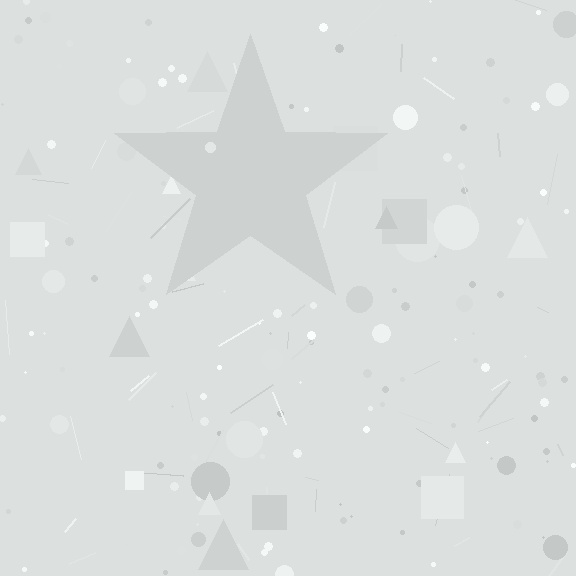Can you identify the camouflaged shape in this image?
The camouflaged shape is a star.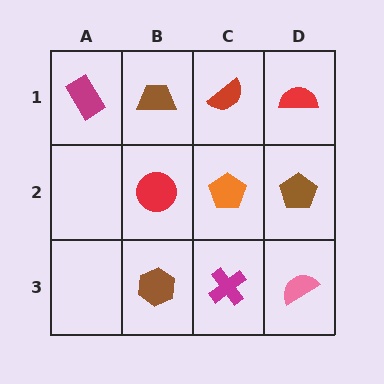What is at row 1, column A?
A magenta rectangle.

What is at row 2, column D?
A brown pentagon.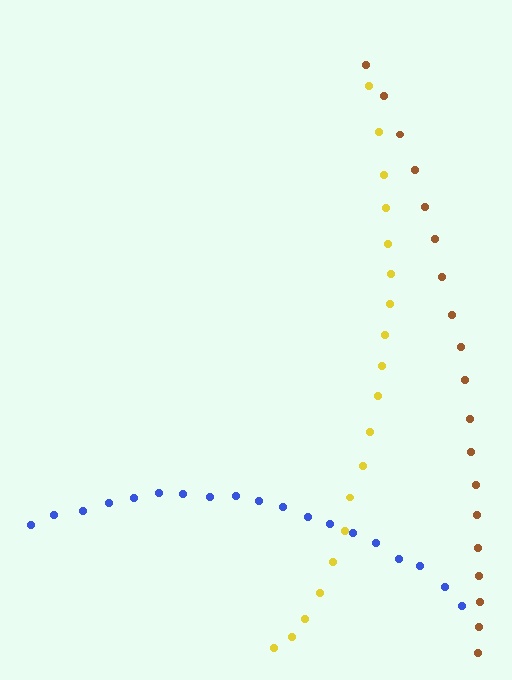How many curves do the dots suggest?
There are 3 distinct paths.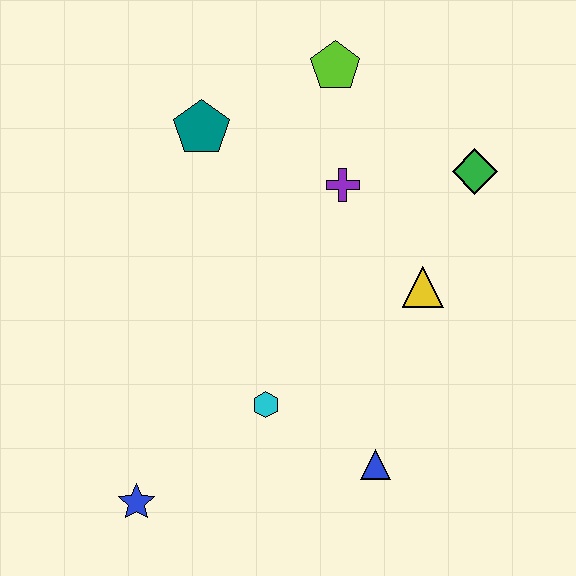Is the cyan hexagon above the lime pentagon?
No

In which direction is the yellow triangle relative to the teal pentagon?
The yellow triangle is to the right of the teal pentagon.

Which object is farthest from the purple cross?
The blue star is farthest from the purple cross.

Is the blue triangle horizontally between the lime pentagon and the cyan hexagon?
No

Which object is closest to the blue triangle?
The cyan hexagon is closest to the blue triangle.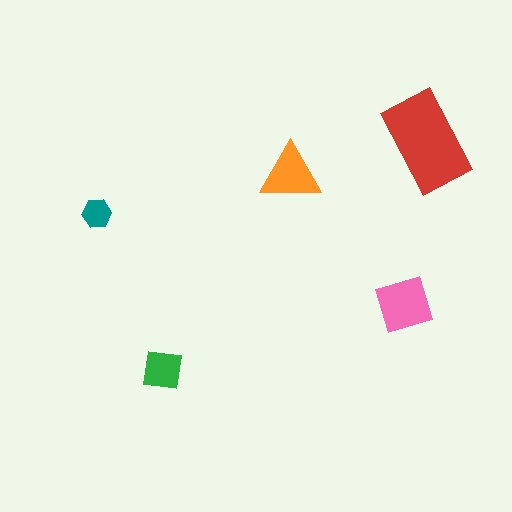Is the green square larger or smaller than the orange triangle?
Smaller.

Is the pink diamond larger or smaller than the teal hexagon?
Larger.